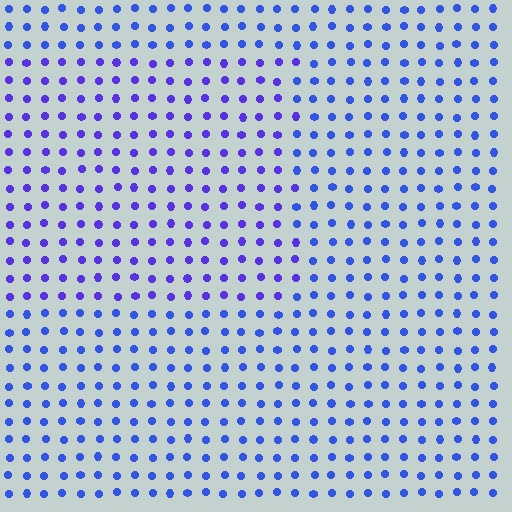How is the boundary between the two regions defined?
The boundary is defined purely by a slight shift in hue (about 25 degrees). Spacing, size, and orientation are identical on both sides.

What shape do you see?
I see a rectangle.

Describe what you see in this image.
The image is filled with small blue elements in a uniform arrangement. A rectangle-shaped region is visible where the elements are tinted to a slightly different hue, forming a subtle color boundary.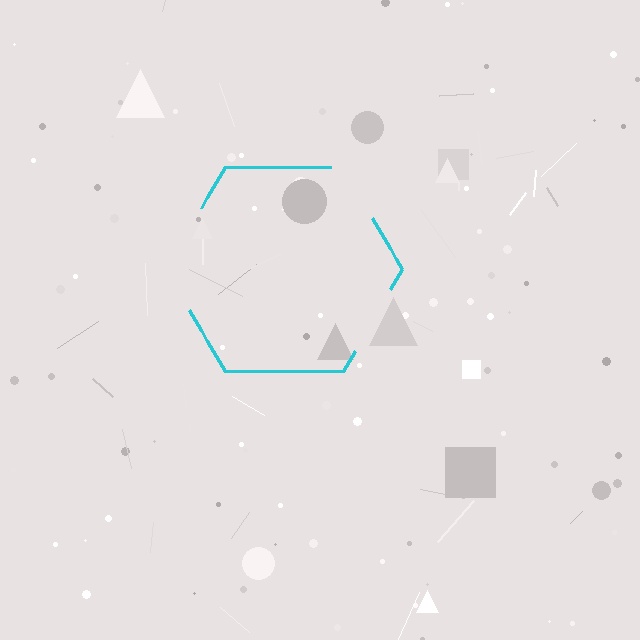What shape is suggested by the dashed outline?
The dashed outline suggests a hexagon.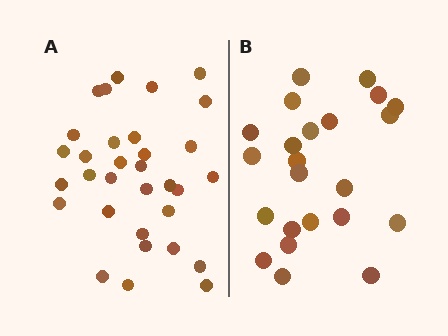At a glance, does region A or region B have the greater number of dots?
Region A (the left region) has more dots.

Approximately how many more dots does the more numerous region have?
Region A has roughly 8 or so more dots than region B.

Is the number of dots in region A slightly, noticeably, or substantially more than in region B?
Region A has noticeably more, but not dramatically so. The ratio is roughly 1.4 to 1.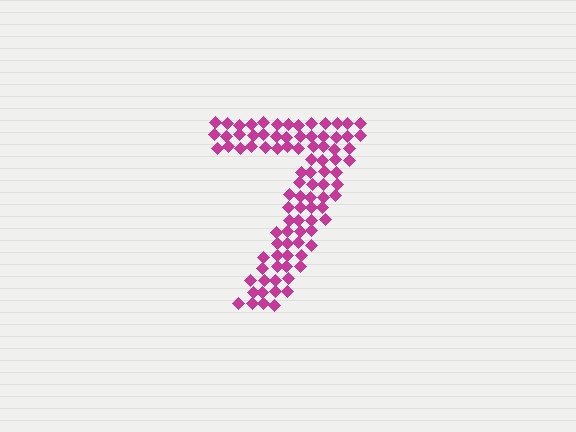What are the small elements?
The small elements are diamonds.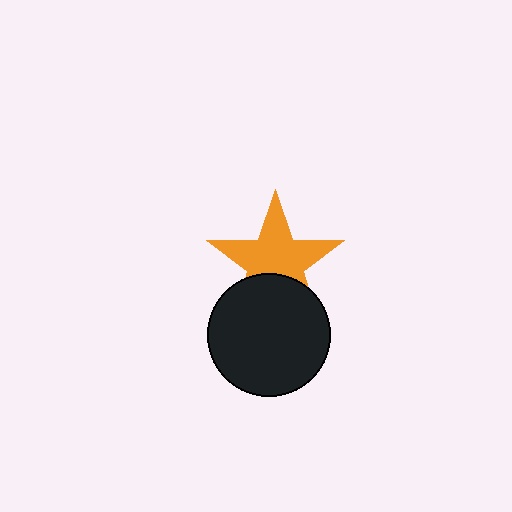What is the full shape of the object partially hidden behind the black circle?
The partially hidden object is an orange star.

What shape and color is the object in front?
The object in front is a black circle.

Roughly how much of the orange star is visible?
Most of it is visible (roughly 68%).